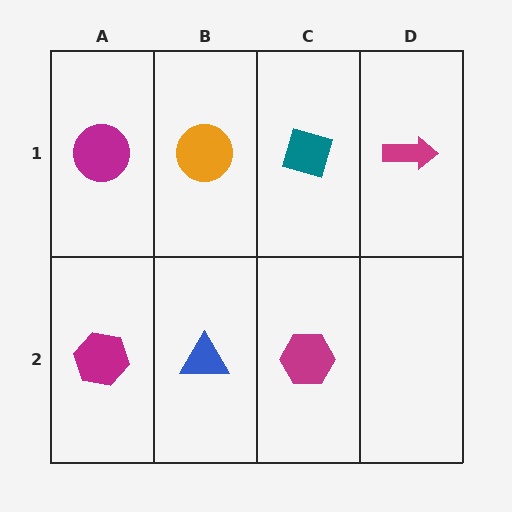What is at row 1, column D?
A magenta arrow.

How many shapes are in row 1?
4 shapes.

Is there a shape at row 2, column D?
No, that cell is empty.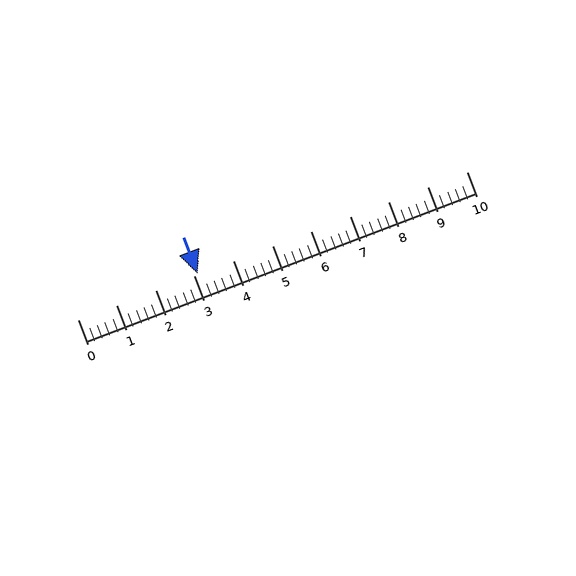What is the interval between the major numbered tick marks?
The major tick marks are spaced 1 units apart.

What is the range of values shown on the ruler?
The ruler shows values from 0 to 10.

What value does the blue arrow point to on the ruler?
The blue arrow points to approximately 3.1.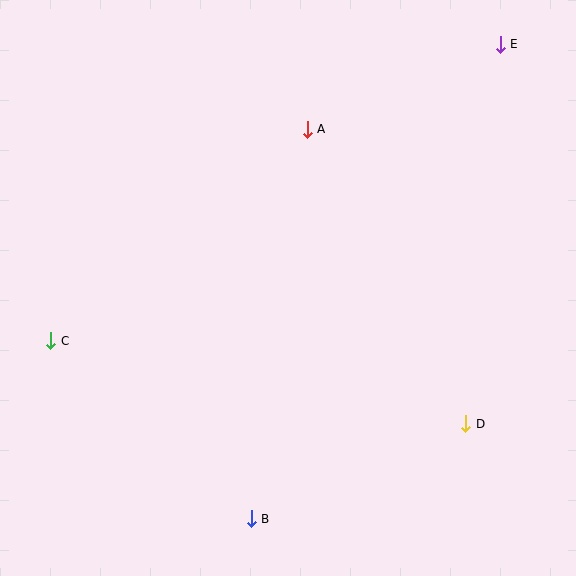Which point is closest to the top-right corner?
Point E is closest to the top-right corner.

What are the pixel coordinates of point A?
Point A is at (307, 129).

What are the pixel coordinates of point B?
Point B is at (251, 519).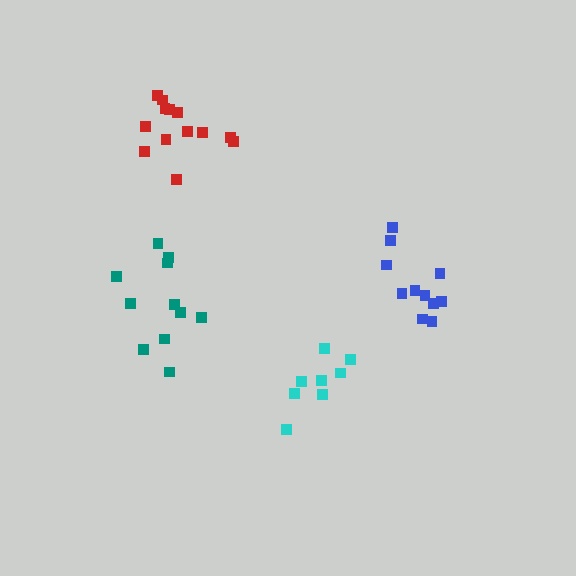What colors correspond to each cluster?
The clusters are colored: cyan, blue, teal, red.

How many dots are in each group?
Group 1: 8 dots, Group 2: 11 dots, Group 3: 11 dots, Group 4: 13 dots (43 total).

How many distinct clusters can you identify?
There are 4 distinct clusters.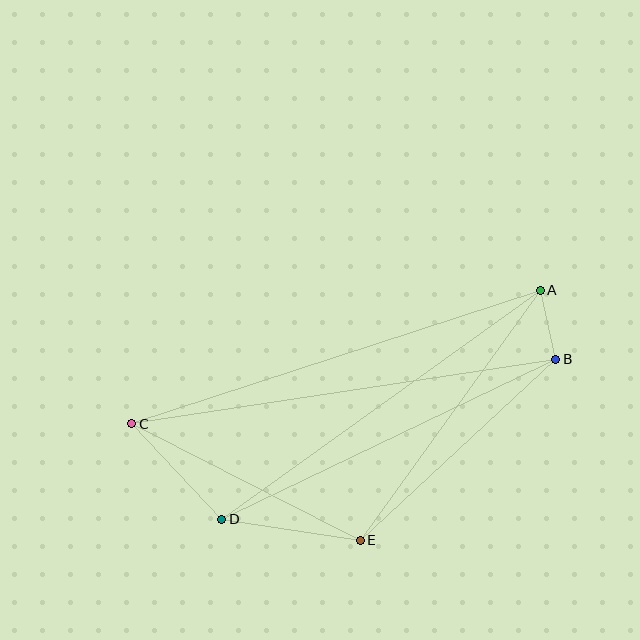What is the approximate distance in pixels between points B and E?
The distance between B and E is approximately 266 pixels.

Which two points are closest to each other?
Points A and B are closest to each other.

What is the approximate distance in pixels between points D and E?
The distance between D and E is approximately 140 pixels.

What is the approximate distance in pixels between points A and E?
The distance between A and E is approximately 308 pixels.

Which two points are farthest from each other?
Points A and C are farthest from each other.